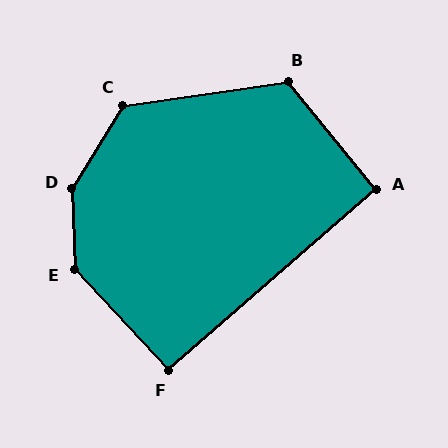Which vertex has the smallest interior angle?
A, at approximately 92 degrees.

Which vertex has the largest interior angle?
D, at approximately 147 degrees.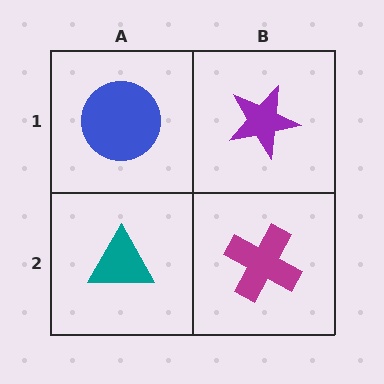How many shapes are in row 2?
2 shapes.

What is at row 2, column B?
A magenta cross.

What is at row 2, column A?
A teal triangle.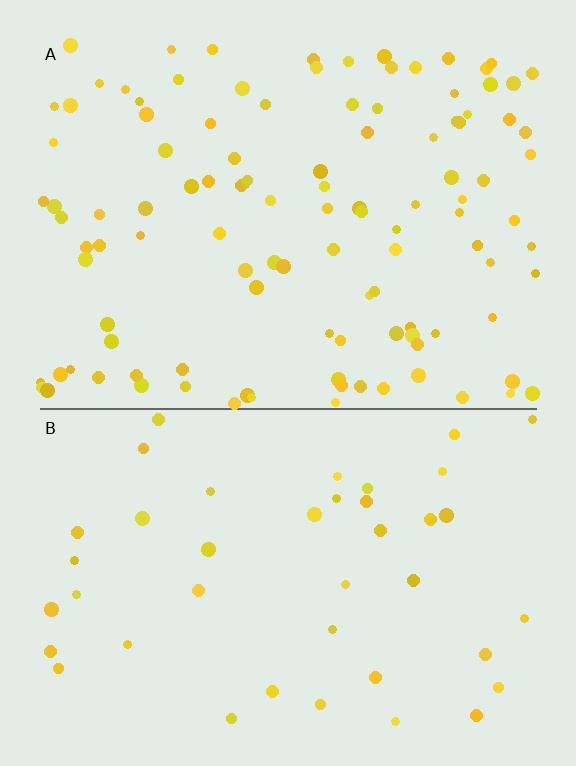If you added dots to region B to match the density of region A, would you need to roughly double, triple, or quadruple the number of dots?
Approximately triple.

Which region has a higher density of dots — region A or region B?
A (the top).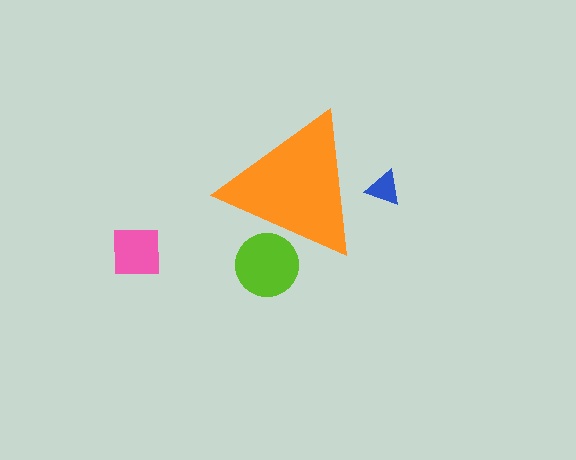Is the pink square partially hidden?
No, the pink square is fully visible.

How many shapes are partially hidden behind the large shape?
2 shapes are partially hidden.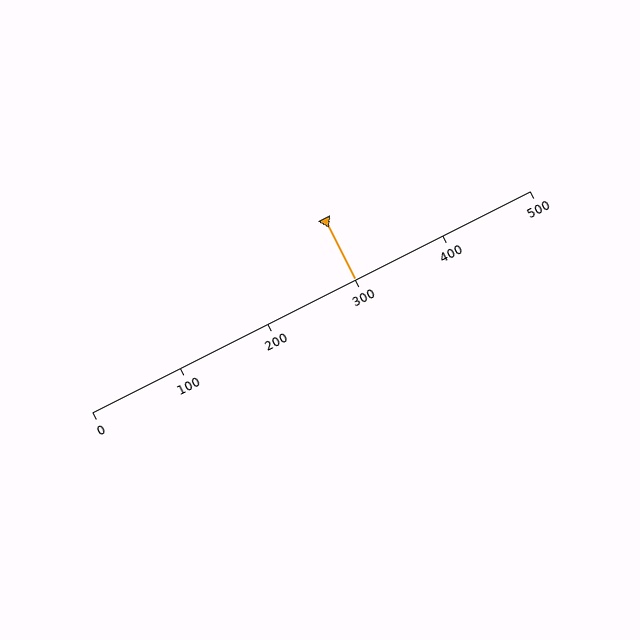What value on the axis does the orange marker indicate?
The marker indicates approximately 300.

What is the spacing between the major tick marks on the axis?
The major ticks are spaced 100 apart.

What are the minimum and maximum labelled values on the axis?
The axis runs from 0 to 500.